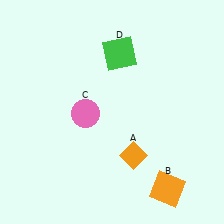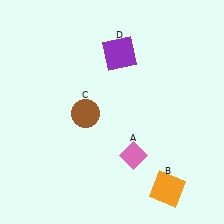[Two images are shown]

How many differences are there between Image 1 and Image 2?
There are 3 differences between the two images.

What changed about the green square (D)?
In Image 1, D is green. In Image 2, it changed to purple.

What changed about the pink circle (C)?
In Image 1, C is pink. In Image 2, it changed to brown.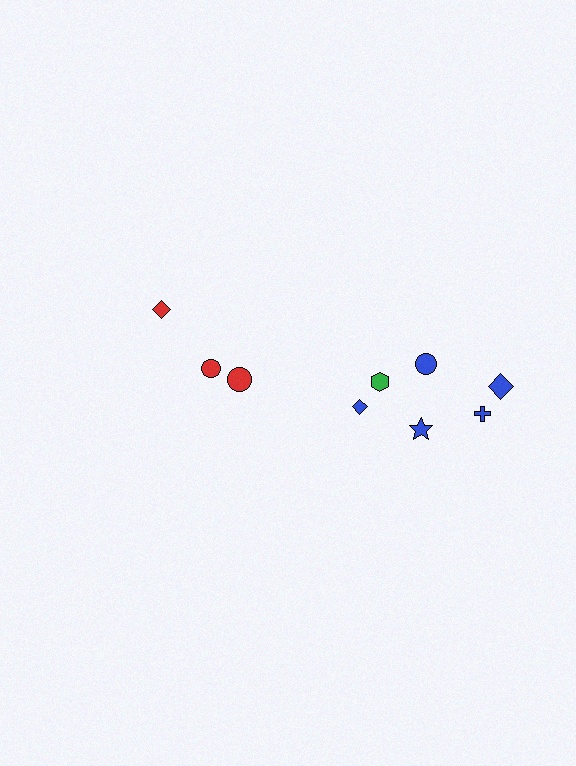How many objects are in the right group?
There are 6 objects.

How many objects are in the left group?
There are 3 objects.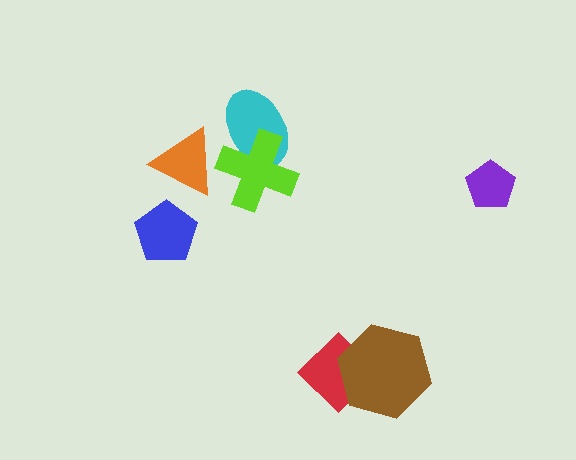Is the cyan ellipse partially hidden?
Yes, it is partially covered by another shape.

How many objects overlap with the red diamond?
1 object overlaps with the red diamond.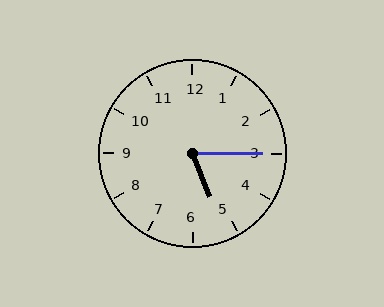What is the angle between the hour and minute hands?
Approximately 68 degrees.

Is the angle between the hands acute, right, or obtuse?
It is acute.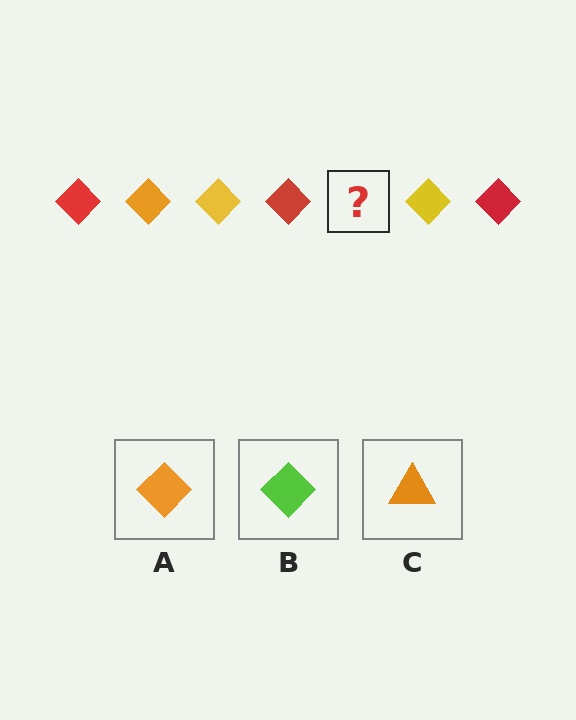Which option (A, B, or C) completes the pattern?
A.